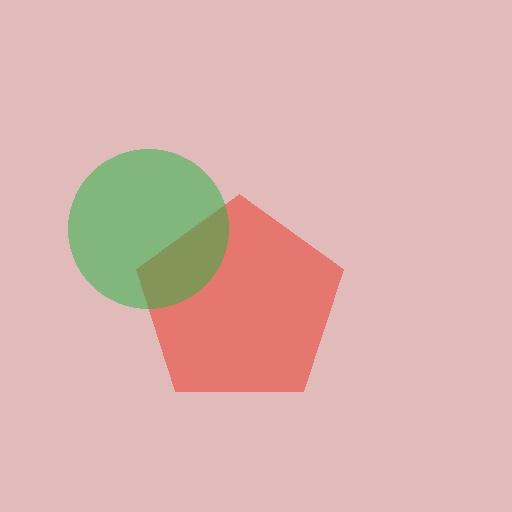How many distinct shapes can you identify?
There are 2 distinct shapes: a red pentagon, a green circle.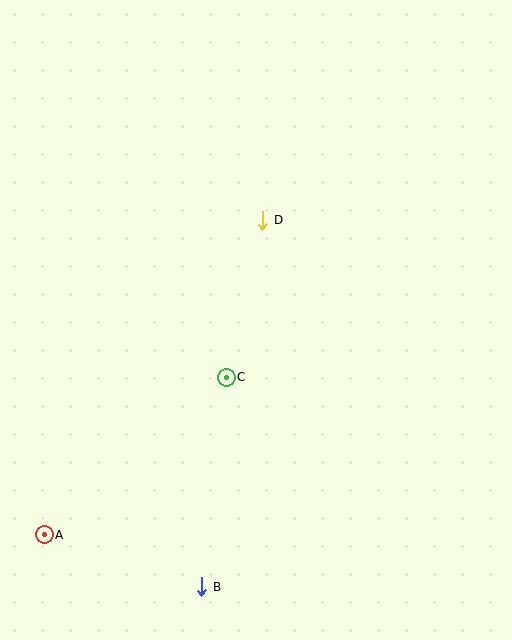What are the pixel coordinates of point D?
Point D is at (263, 220).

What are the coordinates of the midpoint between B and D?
The midpoint between B and D is at (232, 404).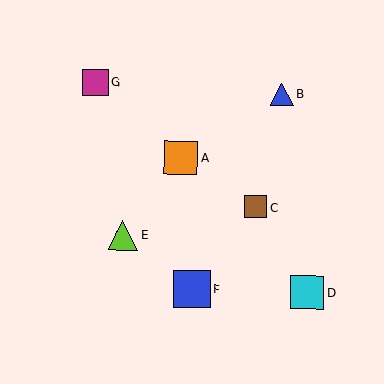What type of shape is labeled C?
Shape C is a brown square.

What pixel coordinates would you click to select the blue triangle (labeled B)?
Click at (282, 94) to select the blue triangle B.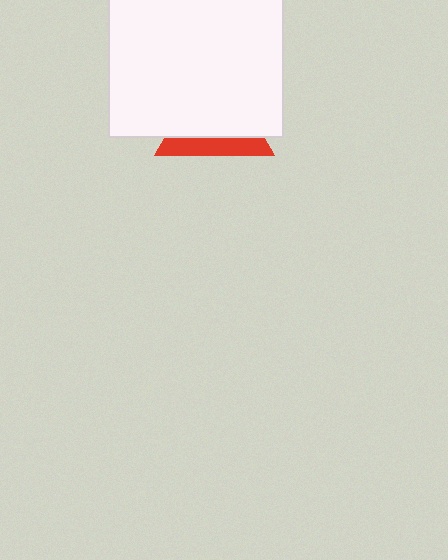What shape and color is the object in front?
The object in front is a white square.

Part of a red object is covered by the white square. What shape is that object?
It is a triangle.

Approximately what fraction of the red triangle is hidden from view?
Roughly 69% of the red triangle is hidden behind the white square.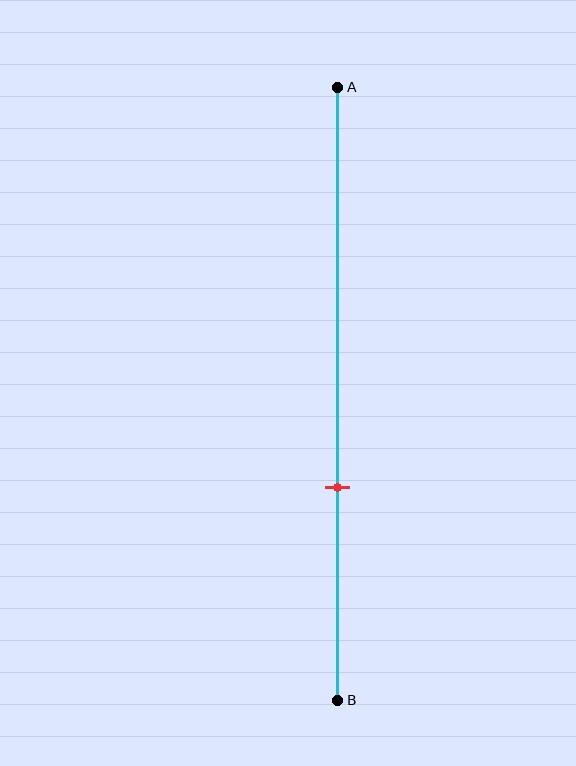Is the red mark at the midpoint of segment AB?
No, the mark is at about 65% from A, not at the 50% midpoint.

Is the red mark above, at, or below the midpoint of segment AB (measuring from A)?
The red mark is below the midpoint of segment AB.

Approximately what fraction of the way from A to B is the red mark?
The red mark is approximately 65% of the way from A to B.